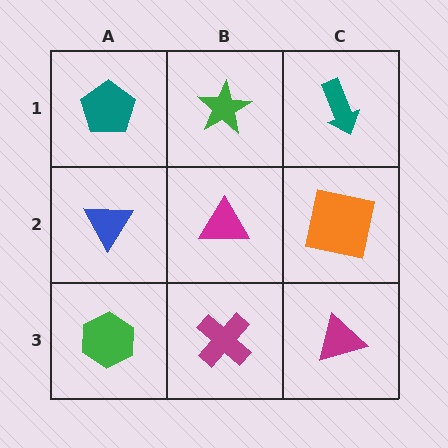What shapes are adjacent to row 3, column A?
A blue triangle (row 2, column A), a magenta cross (row 3, column B).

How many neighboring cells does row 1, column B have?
3.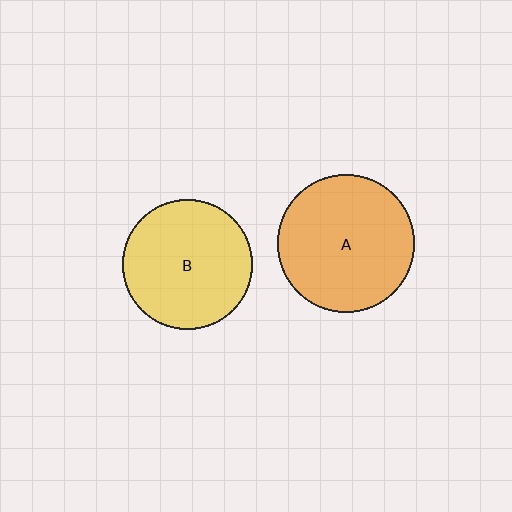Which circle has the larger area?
Circle A (orange).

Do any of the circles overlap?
No, none of the circles overlap.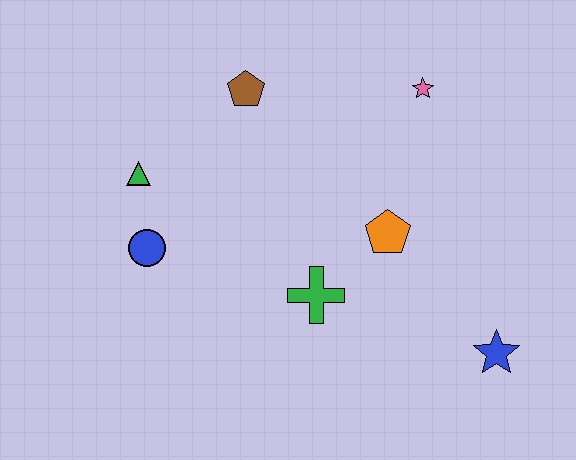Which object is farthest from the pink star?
The blue circle is farthest from the pink star.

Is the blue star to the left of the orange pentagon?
No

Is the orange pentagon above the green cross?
Yes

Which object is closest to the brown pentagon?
The green triangle is closest to the brown pentagon.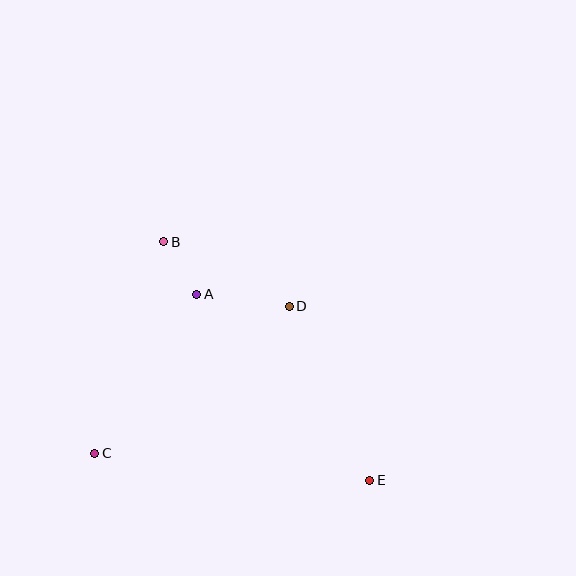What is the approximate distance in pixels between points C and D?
The distance between C and D is approximately 244 pixels.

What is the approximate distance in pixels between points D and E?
The distance between D and E is approximately 192 pixels.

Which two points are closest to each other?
Points A and B are closest to each other.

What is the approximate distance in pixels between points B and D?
The distance between B and D is approximately 141 pixels.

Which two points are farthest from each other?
Points B and E are farthest from each other.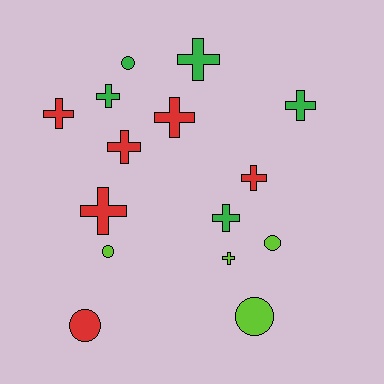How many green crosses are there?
There are 4 green crosses.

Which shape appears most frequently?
Cross, with 10 objects.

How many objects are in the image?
There are 15 objects.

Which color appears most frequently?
Red, with 6 objects.